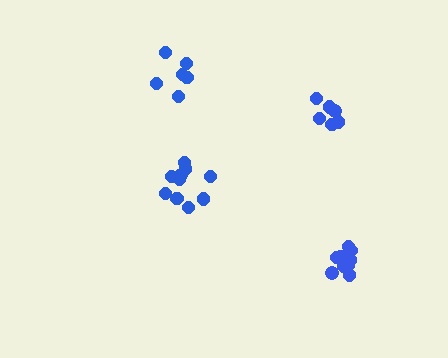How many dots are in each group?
Group 1: 10 dots, Group 2: 10 dots, Group 3: 6 dots, Group 4: 6 dots (32 total).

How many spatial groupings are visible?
There are 4 spatial groupings.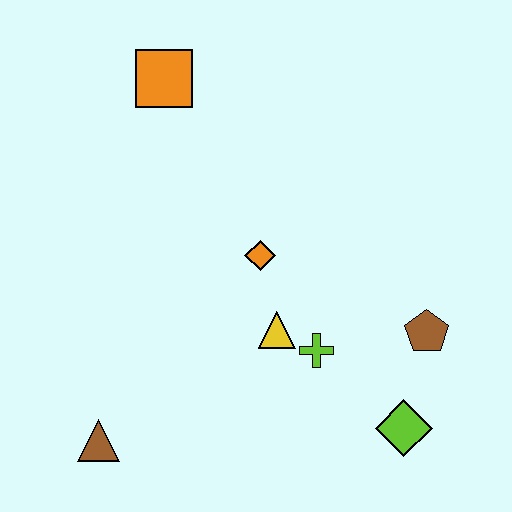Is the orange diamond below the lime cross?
No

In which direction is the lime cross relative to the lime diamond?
The lime cross is to the left of the lime diamond.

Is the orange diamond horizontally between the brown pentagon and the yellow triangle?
No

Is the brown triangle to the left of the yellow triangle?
Yes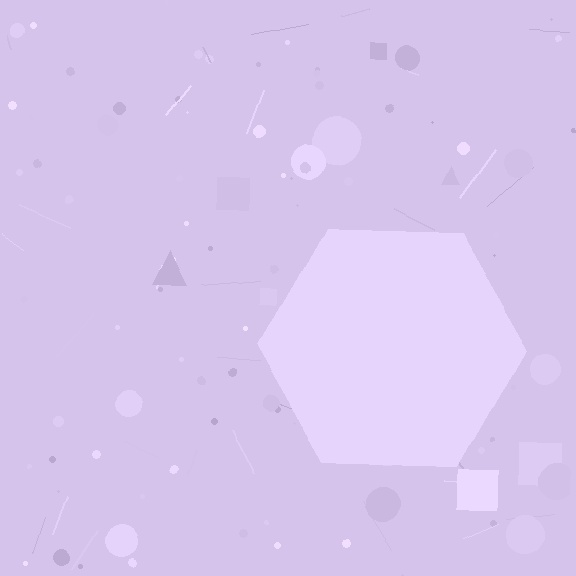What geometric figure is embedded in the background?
A hexagon is embedded in the background.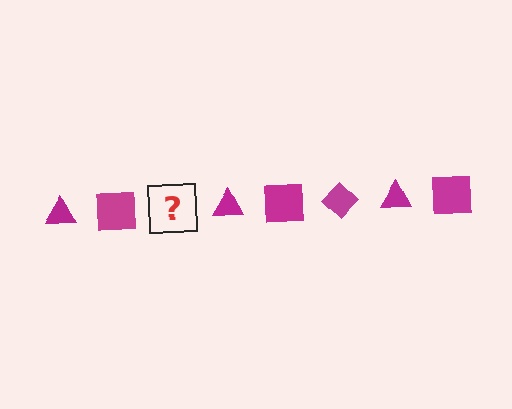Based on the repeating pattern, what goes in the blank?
The blank should be a magenta diamond.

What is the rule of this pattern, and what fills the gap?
The rule is that the pattern cycles through triangle, square, diamond shapes in magenta. The gap should be filled with a magenta diamond.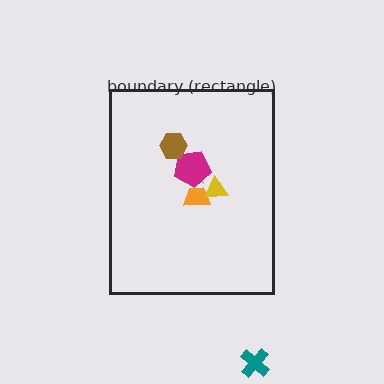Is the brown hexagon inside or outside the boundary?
Inside.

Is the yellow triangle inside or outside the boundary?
Inside.